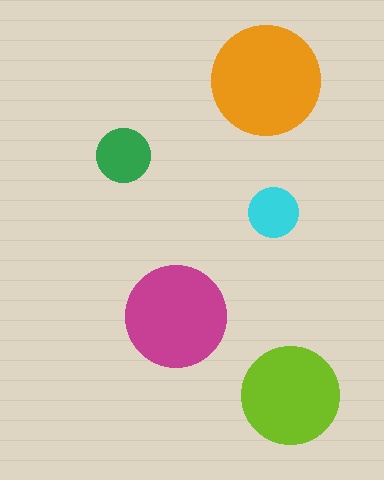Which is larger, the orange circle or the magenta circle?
The orange one.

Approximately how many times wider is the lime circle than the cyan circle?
About 2 times wider.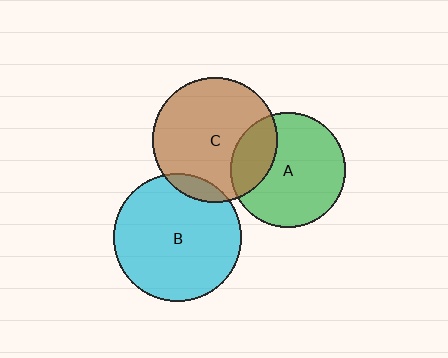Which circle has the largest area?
Circle B (cyan).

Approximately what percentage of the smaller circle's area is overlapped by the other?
Approximately 25%.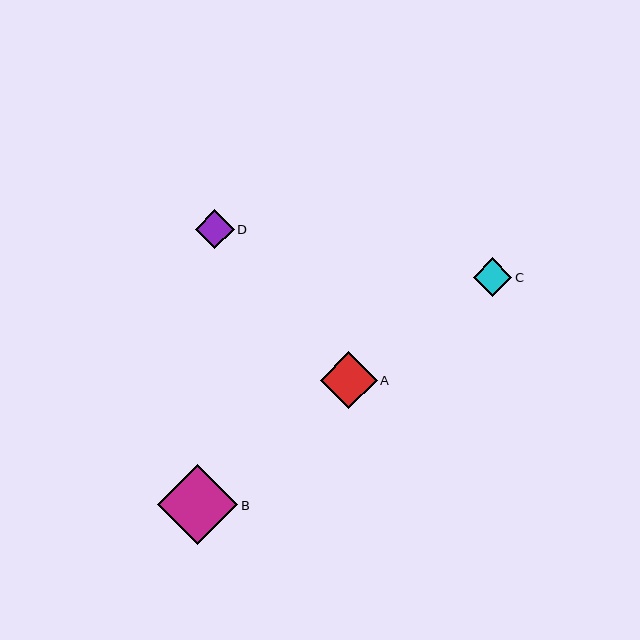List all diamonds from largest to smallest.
From largest to smallest: B, A, D, C.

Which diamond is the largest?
Diamond B is the largest with a size of approximately 80 pixels.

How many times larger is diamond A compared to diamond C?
Diamond A is approximately 1.5 times the size of diamond C.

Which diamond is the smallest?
Diamond C is the smallest with a size of approximately 38 pixels.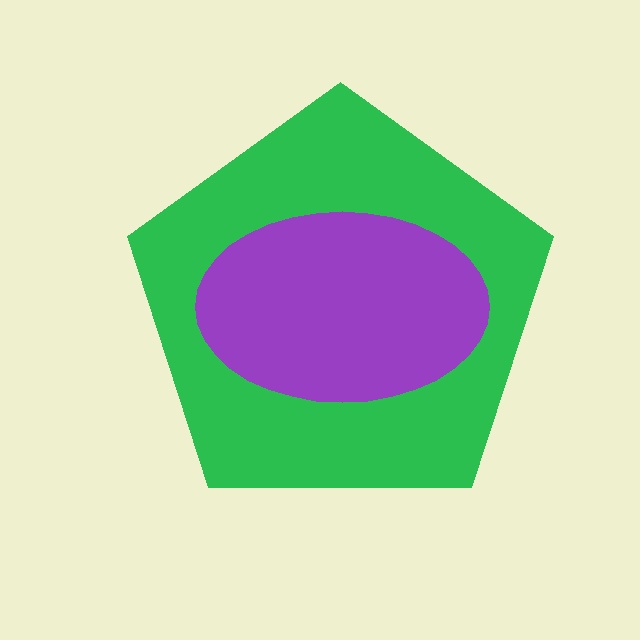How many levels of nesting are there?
2.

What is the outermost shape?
The green pentagon.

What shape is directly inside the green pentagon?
The purple ellipse.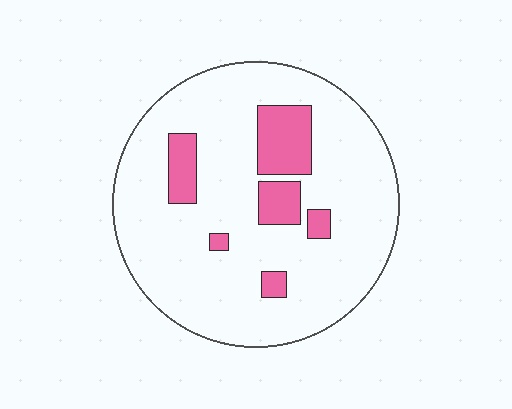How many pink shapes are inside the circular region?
6.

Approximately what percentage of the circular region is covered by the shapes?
Approximately 15%.